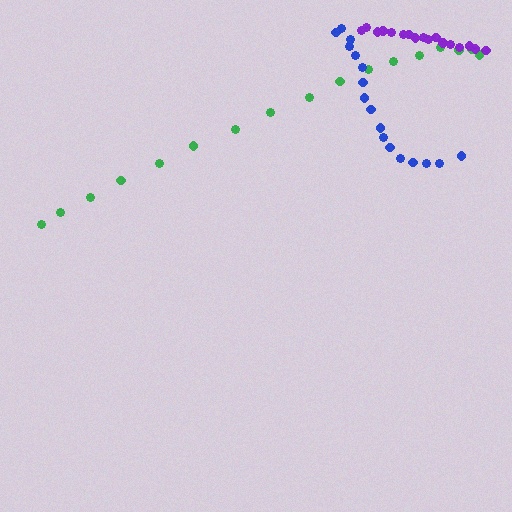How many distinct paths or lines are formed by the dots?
There are 3 distinct paths.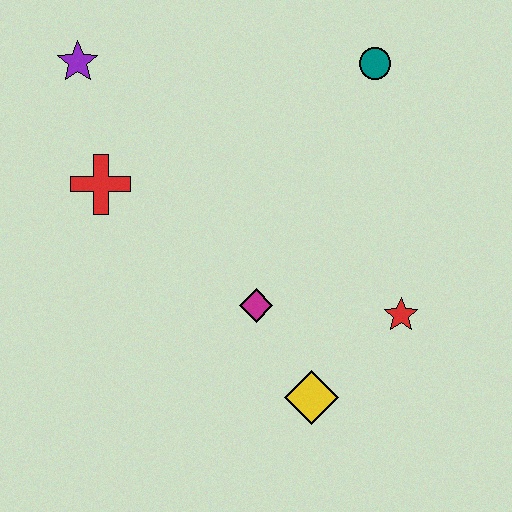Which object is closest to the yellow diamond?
The magenta diamond is closest to the yellow diamond.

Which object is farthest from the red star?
The purple star is farthest from the red star.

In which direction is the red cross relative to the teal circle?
The red cross is to the left of the teal circle.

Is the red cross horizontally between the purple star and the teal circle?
Yes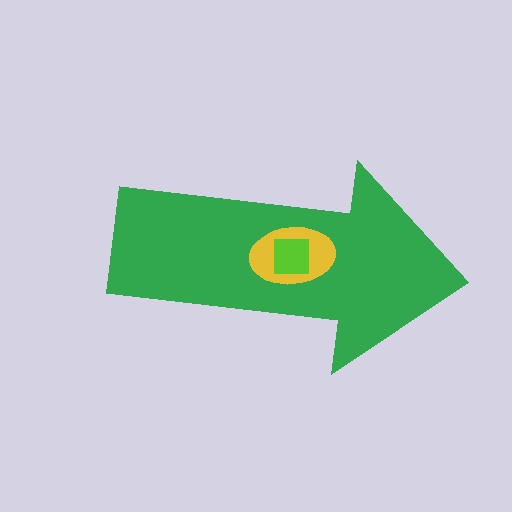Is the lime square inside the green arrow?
Yes.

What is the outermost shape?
The green arrow.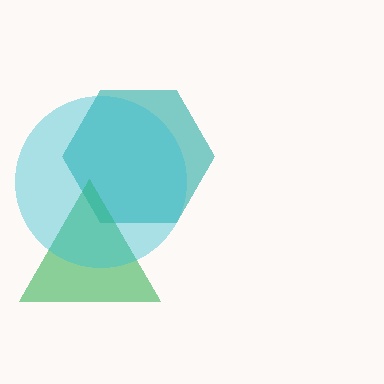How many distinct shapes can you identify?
There are 3 distinct shapes: a teal hexagon, a green triangle, a cyan circle.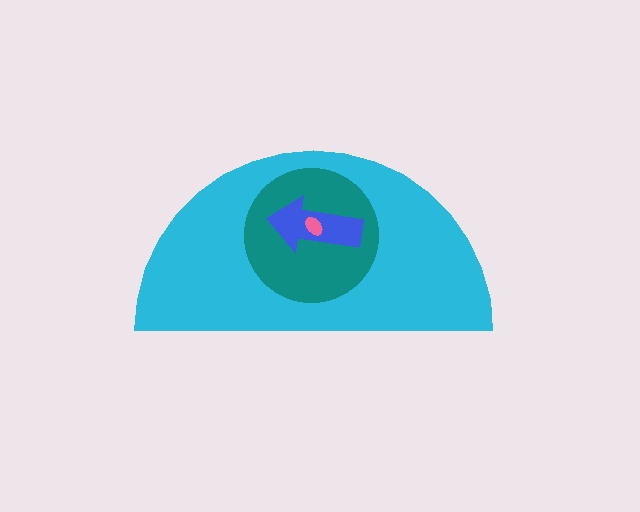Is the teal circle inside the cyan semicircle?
Yes.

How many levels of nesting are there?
4.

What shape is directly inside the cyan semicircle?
The teal circle.